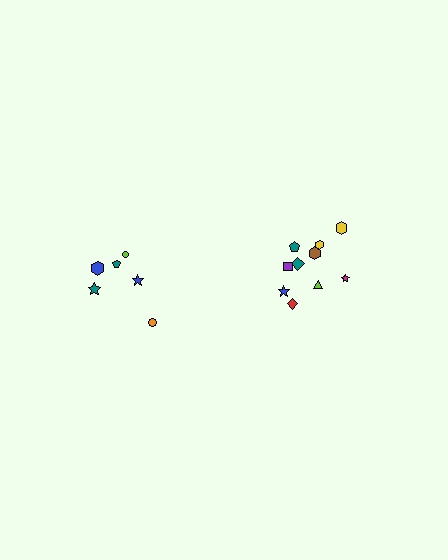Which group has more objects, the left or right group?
The right group.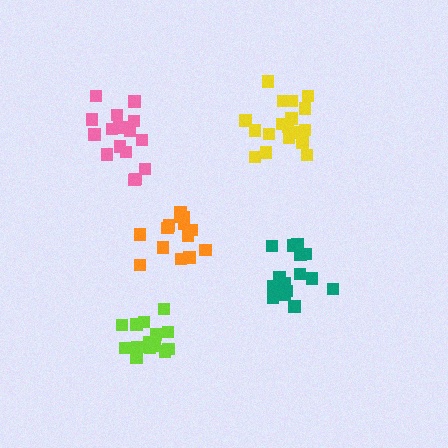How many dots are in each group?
Group 1: 15 dots, Group 2: 18 dots, Group 3: 15 dots, Group 4: 18 dots, Group 5: 19 dots (85 total).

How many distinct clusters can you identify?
There are 5 distinct clusters.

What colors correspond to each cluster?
The clusters are colored: lime, pink, orange, teal, yellow.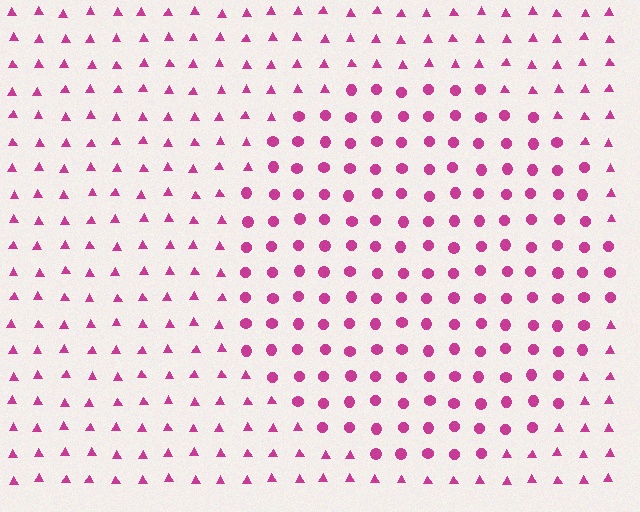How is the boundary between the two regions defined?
The boundary is defined by a change in element shape: circles inside vs. triangles outside. All elements share the same color and spacing.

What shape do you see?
I see a circle.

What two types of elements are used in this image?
The image uses circles inside the circle region and triangles outside it.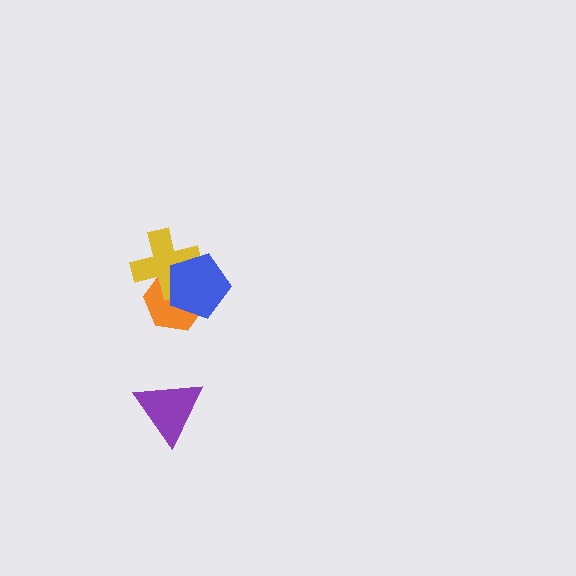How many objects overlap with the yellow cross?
2 objects overlap with the yellow cross.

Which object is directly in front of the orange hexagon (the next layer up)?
The yellow cross is directly in front of the orange hexagon.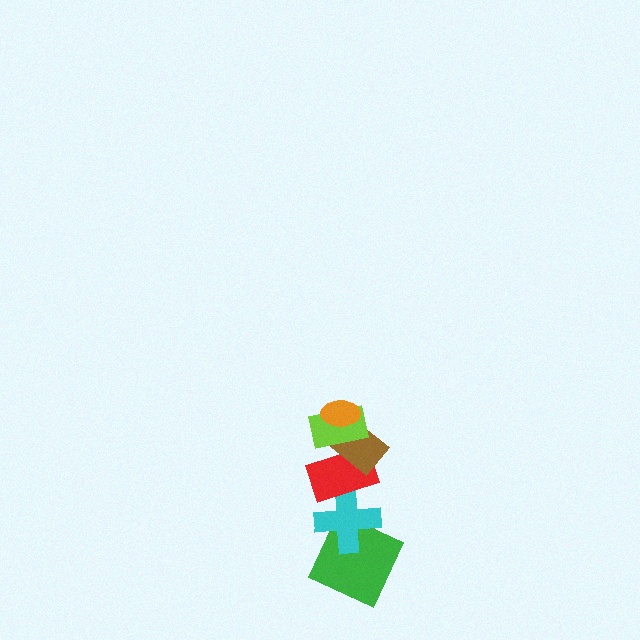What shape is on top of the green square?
The cyan cross is on top of the green square.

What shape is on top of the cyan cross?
The red rectangle is on top of the cyan cross.